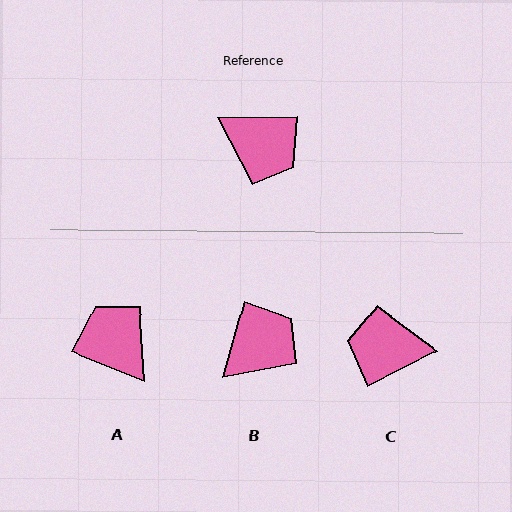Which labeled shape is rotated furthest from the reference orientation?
A, about 157 degrees away.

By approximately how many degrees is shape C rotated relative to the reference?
Approximately 153 degrees clockwise.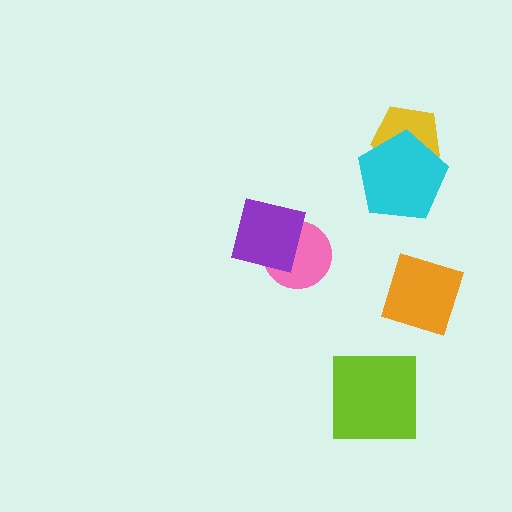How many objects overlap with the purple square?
1 object overlaps with the purple square.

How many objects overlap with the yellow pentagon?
1 object overlaps with the yellow pentagon.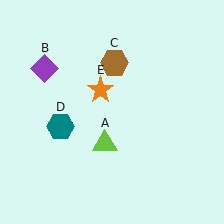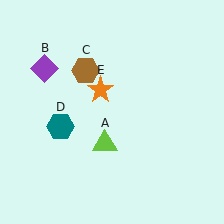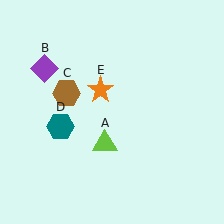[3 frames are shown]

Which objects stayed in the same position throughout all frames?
Lime triangle (object A) and purple diamond (object B) and teal hexagon (object D) and orange star (object E) remained stationary.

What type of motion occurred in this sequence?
The brown hexagon (object C) rotated counterclockwise around the center of the scene.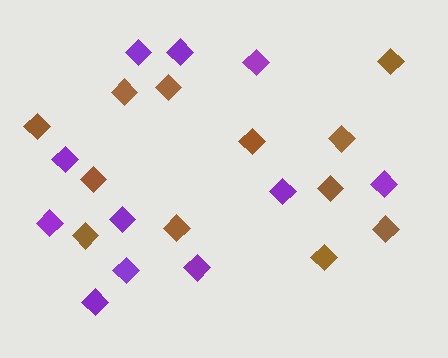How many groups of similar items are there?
There are 2 groups: one group of purple diamonds (11) and one group of brown diamonds (12).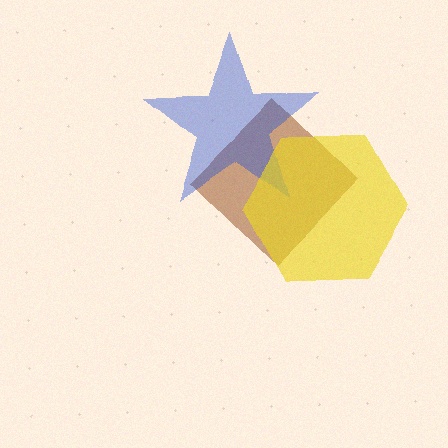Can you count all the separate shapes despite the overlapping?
Yes, there are 3 separate shapes.